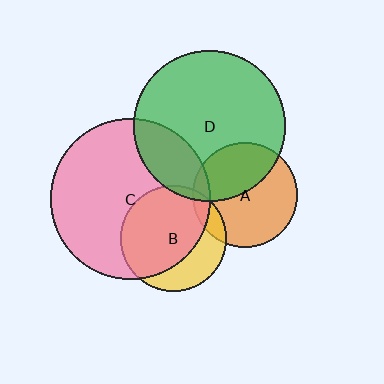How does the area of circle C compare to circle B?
Approximately 2.3 times.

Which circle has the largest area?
Circle C (pink).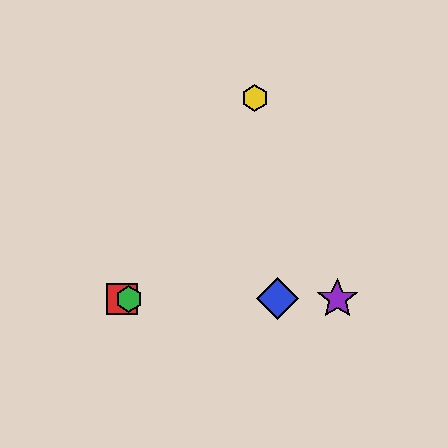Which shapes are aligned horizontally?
The red square, the blue diamond, the green hexagon, the purple star are aligned horizontally.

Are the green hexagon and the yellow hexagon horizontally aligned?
No, the green hexagon is at y≈299 and the yellow hexagon is at y≈98.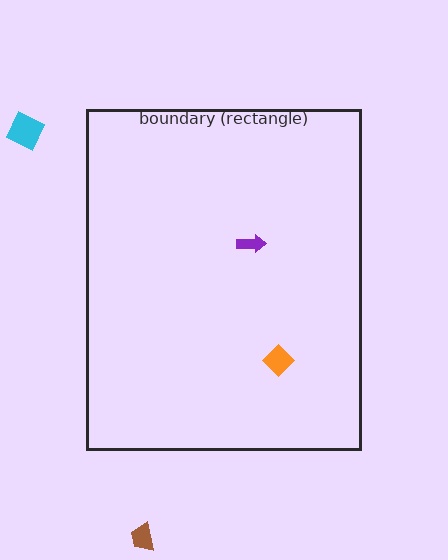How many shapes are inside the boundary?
2 inside, 2 outside.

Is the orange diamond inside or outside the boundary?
Inside.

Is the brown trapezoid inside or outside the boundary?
Outside.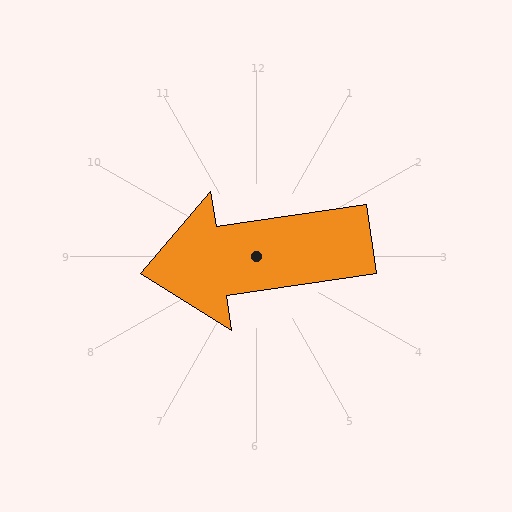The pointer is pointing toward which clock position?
Roughly 9 o'clock.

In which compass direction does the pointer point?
West.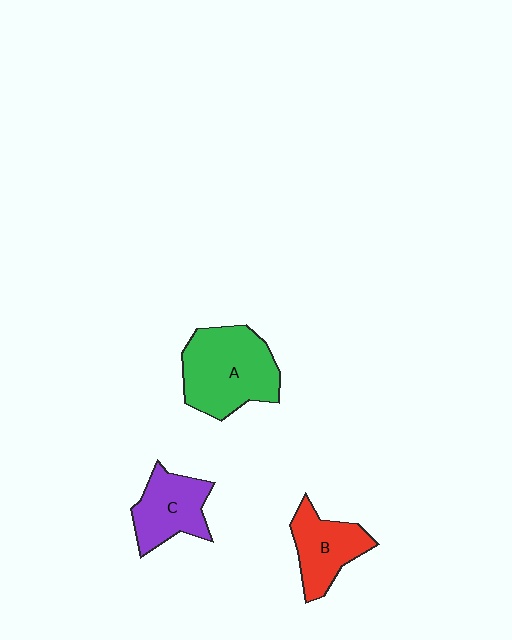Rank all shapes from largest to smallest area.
From largest to smallest: A (green), C (purple), B (red).